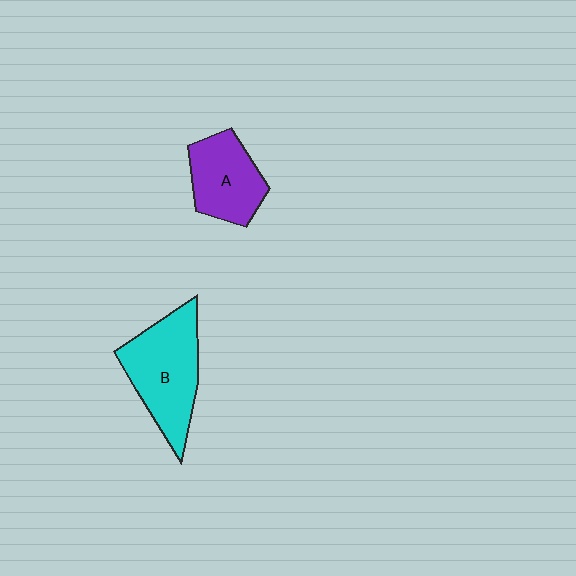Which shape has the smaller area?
Shape A (purple).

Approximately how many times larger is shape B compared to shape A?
Approximately 1.4 times.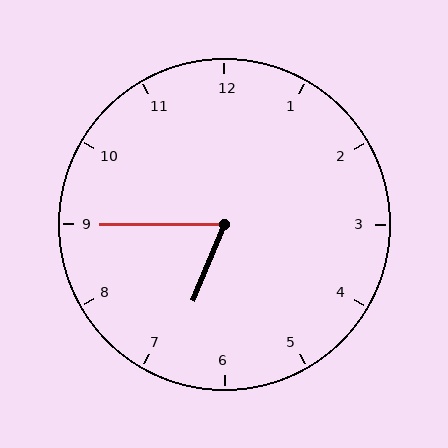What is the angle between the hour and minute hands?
Approximately 68 degrees.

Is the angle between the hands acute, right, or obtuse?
It is acute.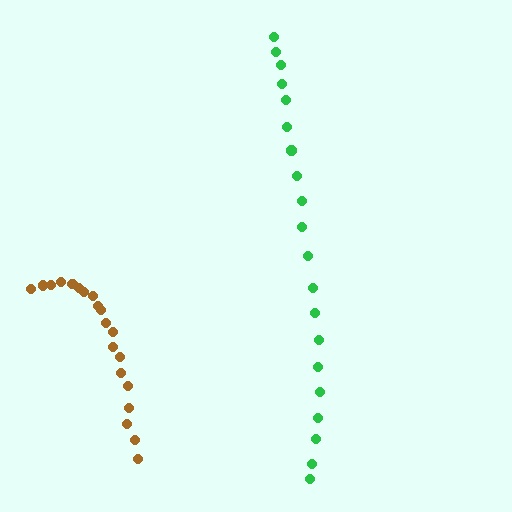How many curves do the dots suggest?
There are 2 distinct paths.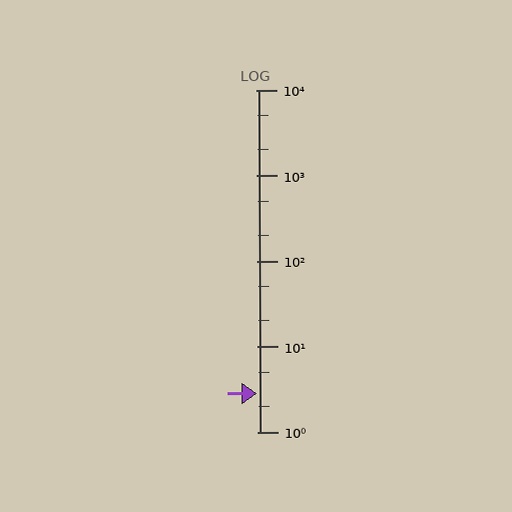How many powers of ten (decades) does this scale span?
The scale spans 4 decades, from 1 to 10000.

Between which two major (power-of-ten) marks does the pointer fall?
The pointer is between 1 and 10.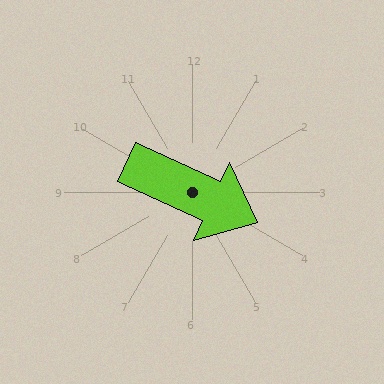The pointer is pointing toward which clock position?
Roughly 4 o'clock.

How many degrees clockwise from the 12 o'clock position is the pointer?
Approximately 115 degrees.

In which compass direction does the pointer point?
Southeast.